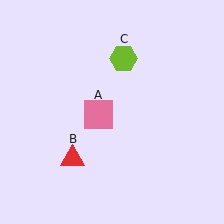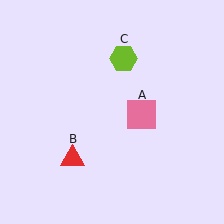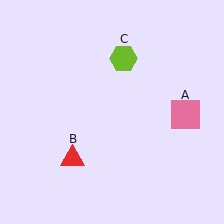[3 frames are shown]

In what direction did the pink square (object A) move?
The pink square (object A) moved right.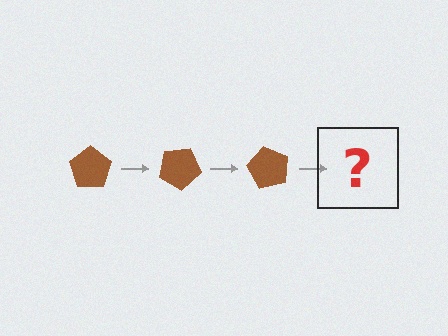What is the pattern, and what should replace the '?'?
The pattern is that the pentagon rotates 30 degrees each step. The '?' should be a brown pentagon rotated 90 degrees.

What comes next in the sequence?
The next element should be a brown pentagon rotated 90 degrees.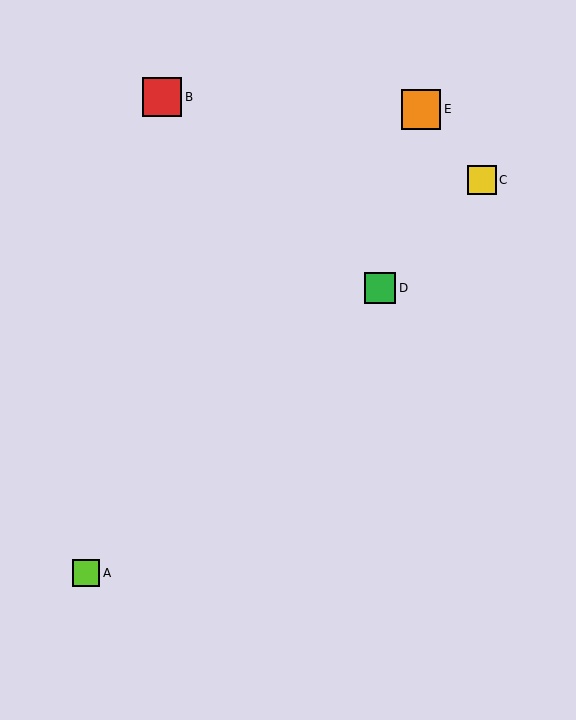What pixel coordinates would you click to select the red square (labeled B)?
Click at (162, 97) to select the red square B.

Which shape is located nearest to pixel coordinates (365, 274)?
The green square (labeled D) at (380, 288) is nearest to that location.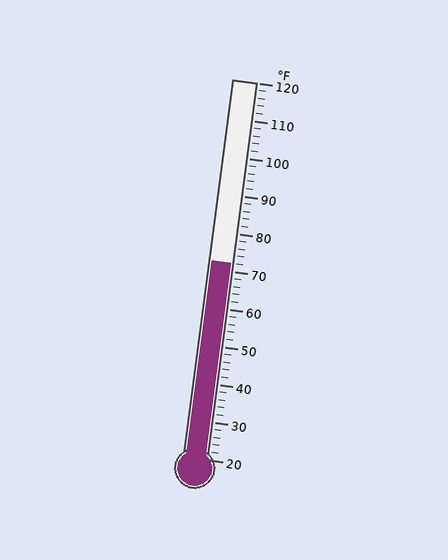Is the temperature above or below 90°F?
The temperature is below 90°F.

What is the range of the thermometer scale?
The thermometer scale ranges from 20°F to 120°F.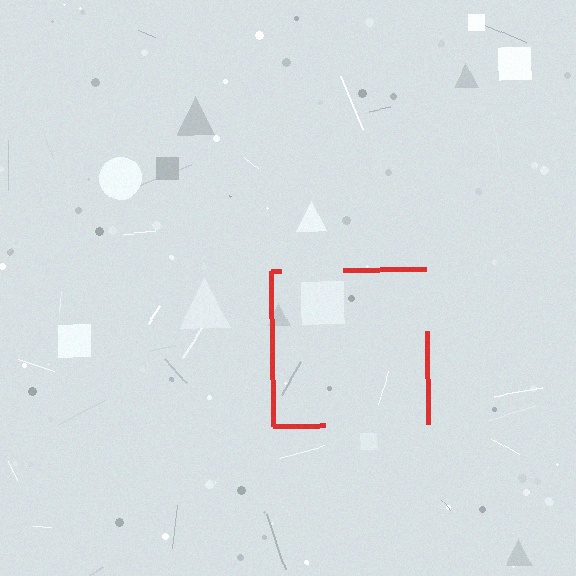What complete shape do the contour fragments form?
The contour fragments form a square.